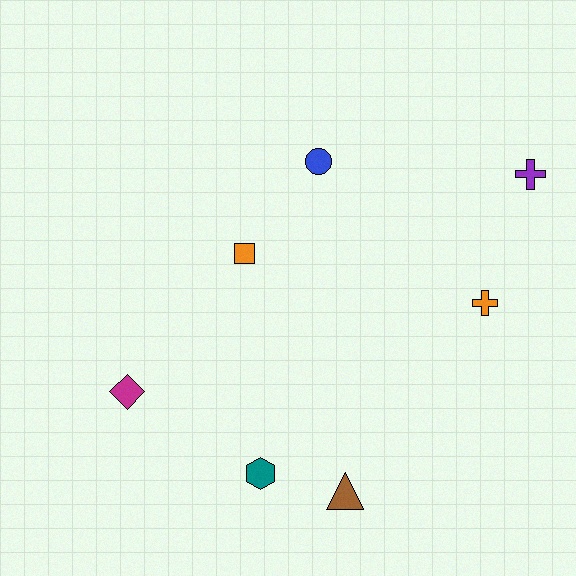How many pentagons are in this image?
There are no pentagons.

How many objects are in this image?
There are 7 objects.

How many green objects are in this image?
There are no green objects.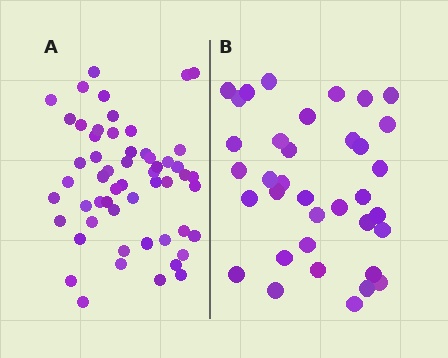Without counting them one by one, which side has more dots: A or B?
Region A (the left region) has more dots.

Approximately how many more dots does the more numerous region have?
Region A has approximately 20 more dots than region B.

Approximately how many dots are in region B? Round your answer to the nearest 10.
About 40 dots. (The exact count is 36, which rounds to 40.)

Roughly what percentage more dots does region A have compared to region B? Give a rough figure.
About 55% more.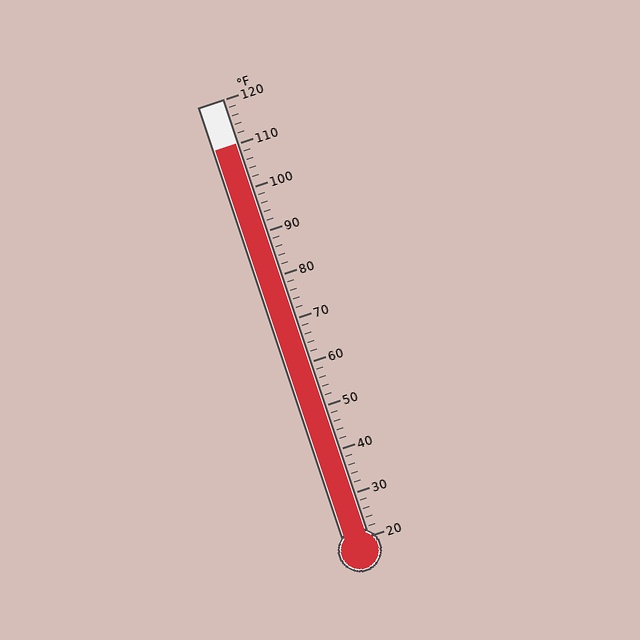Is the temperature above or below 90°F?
The temperature is above 90°F.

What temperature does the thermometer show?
The thermometer shows approximately 110°F.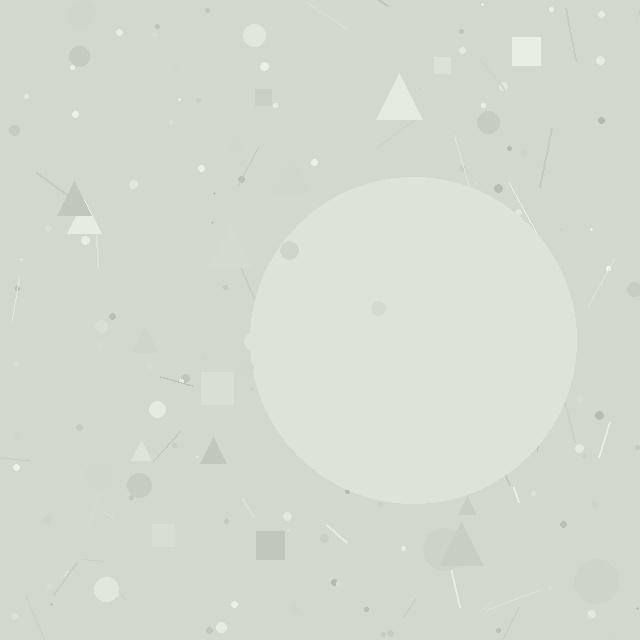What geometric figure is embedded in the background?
A circle is embedded in the background.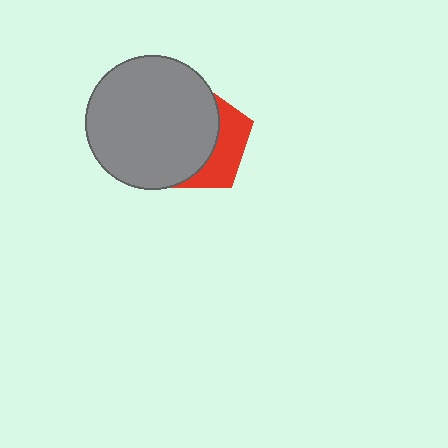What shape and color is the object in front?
The object in front is a gray circle.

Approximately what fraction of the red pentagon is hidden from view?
Roughly 66% of the red pentagon is hidden behind the gray circle.